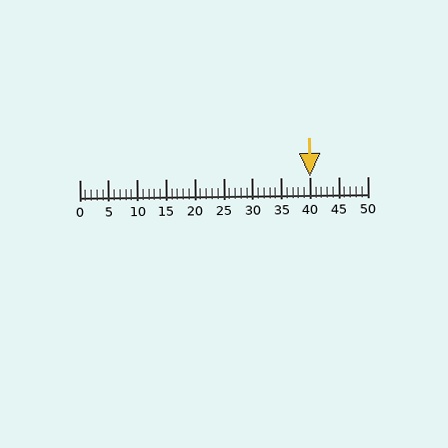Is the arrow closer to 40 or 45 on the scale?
The arrow is closer to 40.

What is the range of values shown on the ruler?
The ruler shows values from 0 to 50.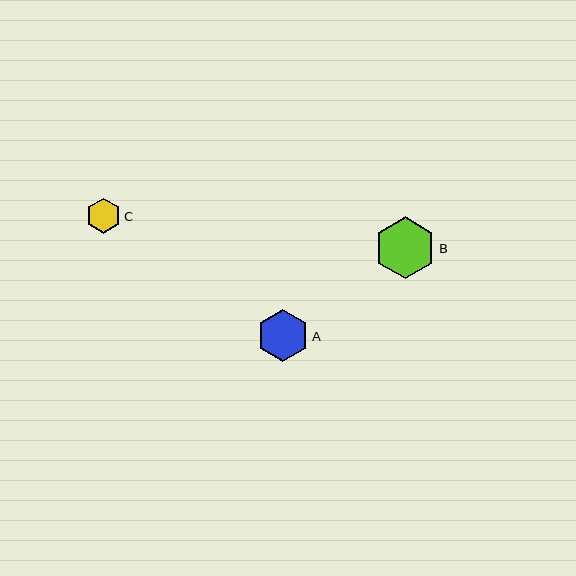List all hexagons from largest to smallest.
From largest to smallest: B, A, C.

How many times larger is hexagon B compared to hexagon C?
Hexagon B is approximately 1.7 times the size of hexagon C.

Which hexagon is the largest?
Hexagon B is the largest with a size of approximately 61 pixels.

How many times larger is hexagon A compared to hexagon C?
Hexagon A is approximately 1.5 times the size of hexagon C.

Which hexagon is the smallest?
Hexagon C is the smallest with a size of approximately 35 pixels.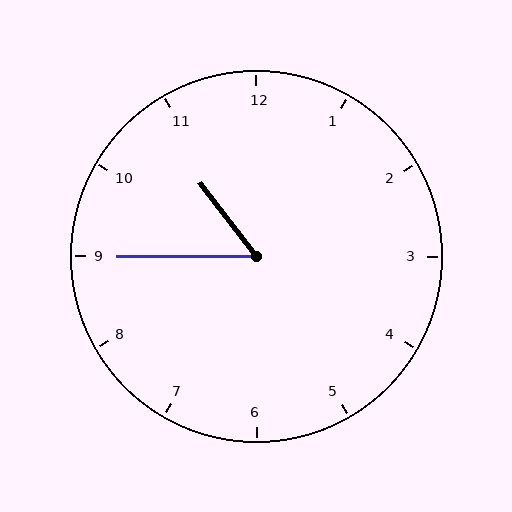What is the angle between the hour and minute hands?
Approximately 52 degrees.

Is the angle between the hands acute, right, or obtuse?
It is acute.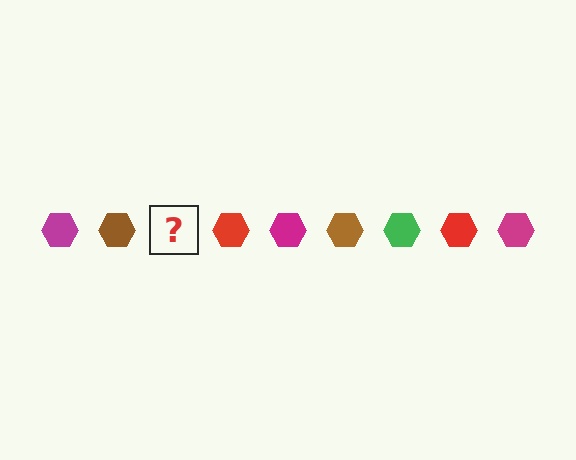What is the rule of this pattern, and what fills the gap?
The rule is that the pattern cycles through magenta, brown, green, red hexagons. The gap should be filled with a green hexagon.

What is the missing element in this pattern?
The missing element is a green hexagon.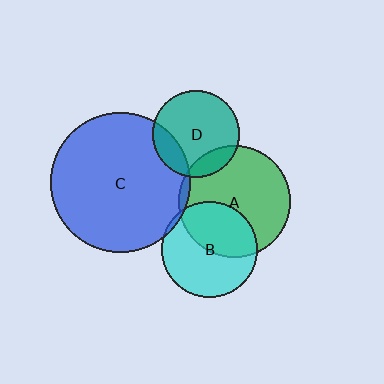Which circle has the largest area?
Circle C (blue).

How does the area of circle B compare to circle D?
Approximately 1.2 times.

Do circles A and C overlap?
Yes.